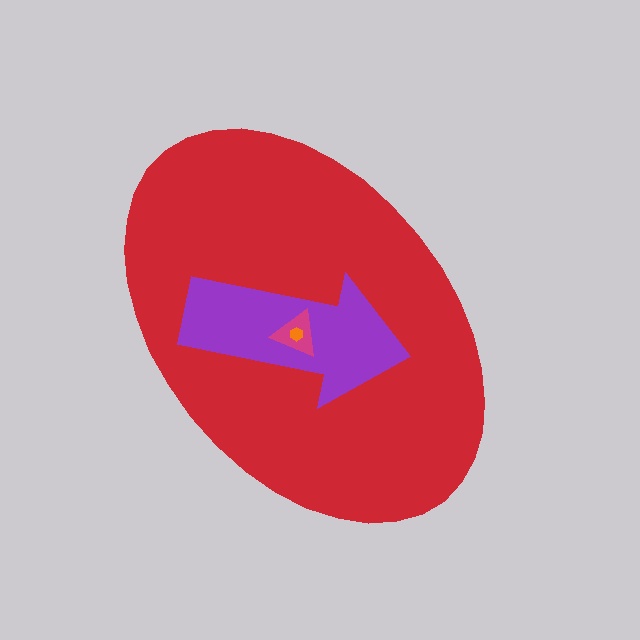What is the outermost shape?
The red ellipse.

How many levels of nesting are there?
4.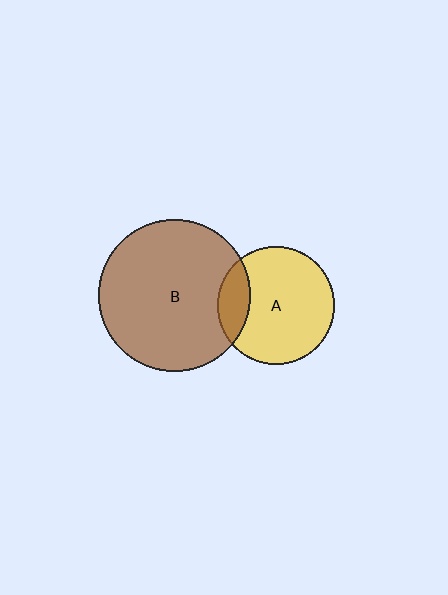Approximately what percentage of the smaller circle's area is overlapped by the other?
Approximately 20%.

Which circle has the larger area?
Circle B (brown).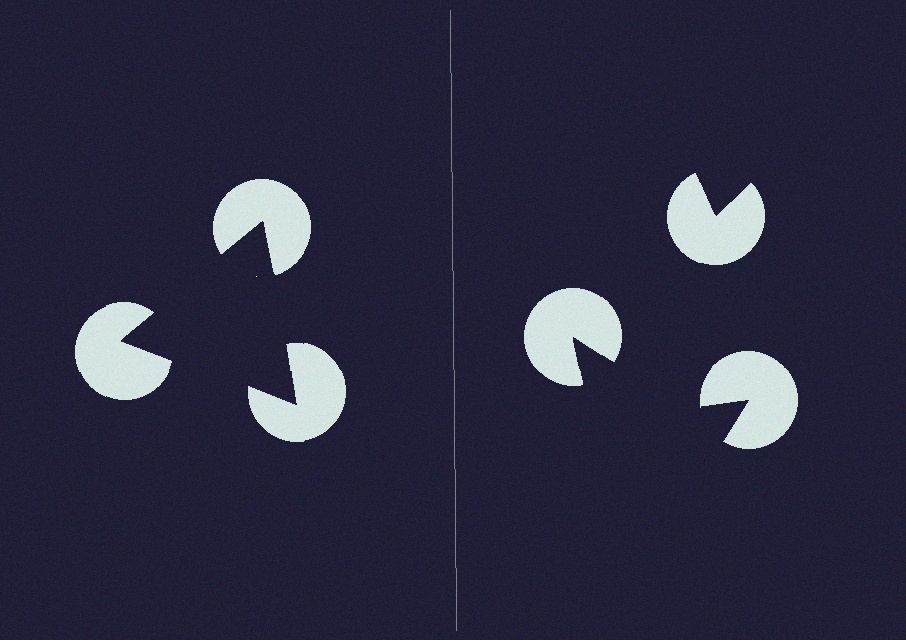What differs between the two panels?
The pac-man discs are positioned identically on both sides; only the wedge orientations differ. On the left they align to a triangle; on the right they are misaligned.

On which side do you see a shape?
An illusory triangle appears on the left side. On the right side the wedge cuts are rotated, so no coherent shape forms.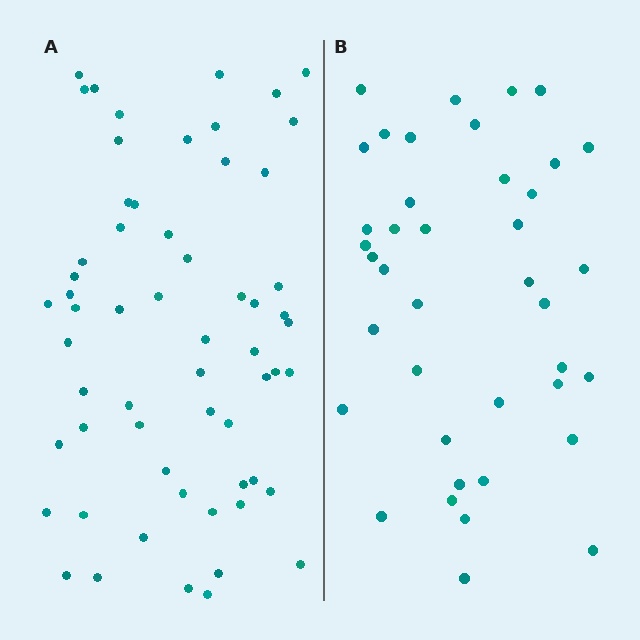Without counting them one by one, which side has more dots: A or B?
Region A (the left region) has more dots.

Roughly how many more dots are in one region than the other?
Region A has approximately 20 more dots than region B.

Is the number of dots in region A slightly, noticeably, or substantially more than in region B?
Region A has substantially more. The ratio is roughly 1.5 to 1.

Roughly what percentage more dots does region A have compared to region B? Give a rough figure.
About 50% more.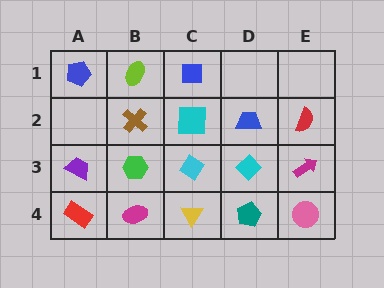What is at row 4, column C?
A yellow triangle.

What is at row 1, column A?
A blue pentagon.